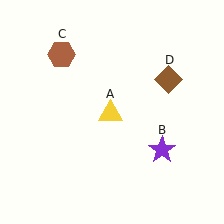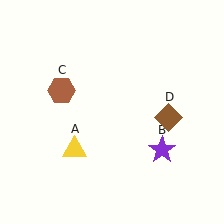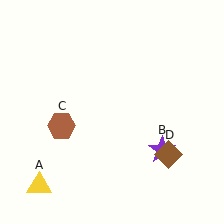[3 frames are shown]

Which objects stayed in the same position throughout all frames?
Purple star (object B) remained stationary.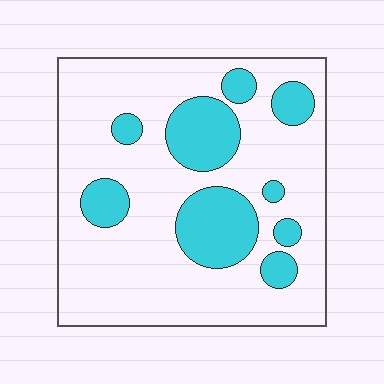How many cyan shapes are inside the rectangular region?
9.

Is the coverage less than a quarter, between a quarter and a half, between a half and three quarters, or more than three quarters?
Less than a quarter.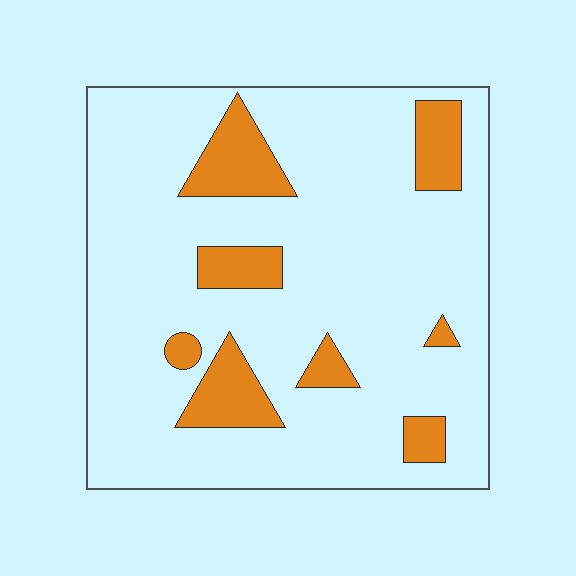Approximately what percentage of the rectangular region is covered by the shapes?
Approximately 15%.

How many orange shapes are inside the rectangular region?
8.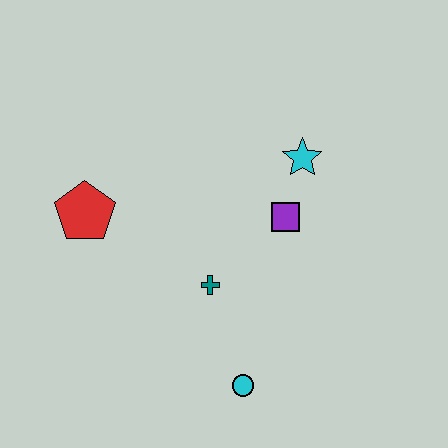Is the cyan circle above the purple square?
No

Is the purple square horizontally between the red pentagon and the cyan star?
Yes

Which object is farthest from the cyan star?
The cyan circle is farthest from the cyan star.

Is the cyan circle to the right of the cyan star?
No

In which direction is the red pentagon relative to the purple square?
The red pentagon is to the left of the purple square.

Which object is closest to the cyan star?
The purple square is closest to the cyan star.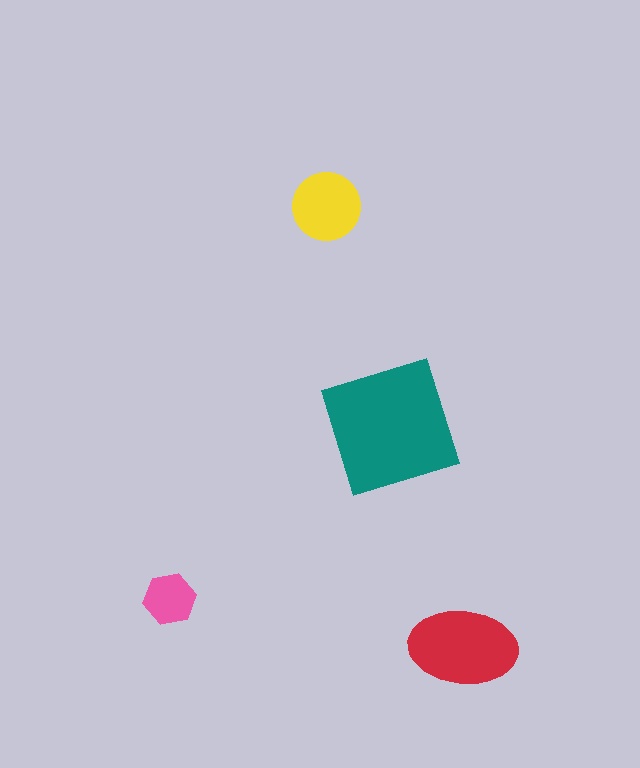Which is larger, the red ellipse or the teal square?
The teal square.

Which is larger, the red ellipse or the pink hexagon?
The red ellipse.